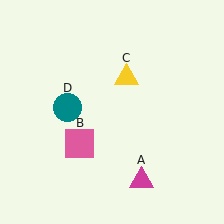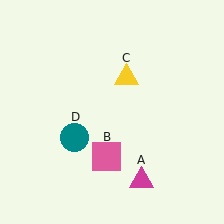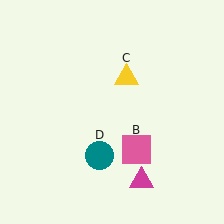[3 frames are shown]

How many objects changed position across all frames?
2 objects changed position: pink square (object B), teal circle (object D).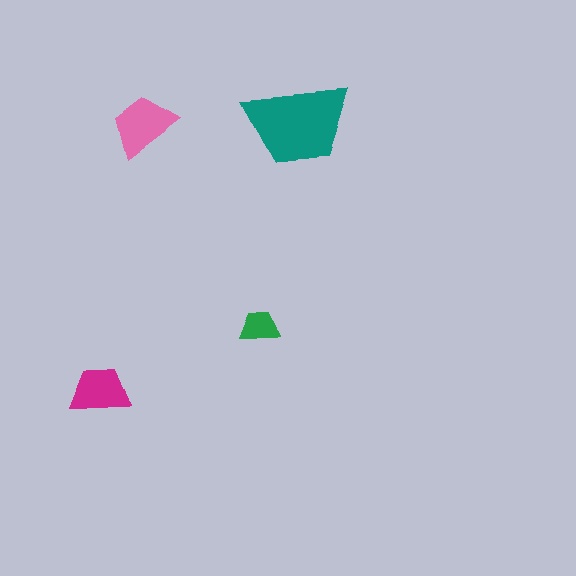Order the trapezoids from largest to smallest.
the teal one, the pink one, the magenta one, the green one.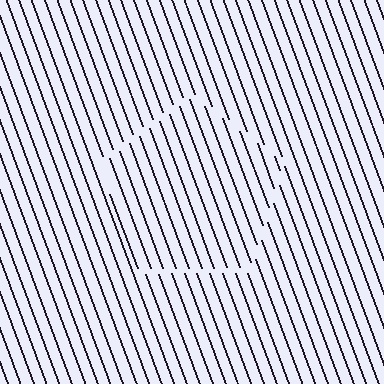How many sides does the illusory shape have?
5 sides — the line-ends trace a pentagon.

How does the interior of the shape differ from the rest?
The interior of the shape contains the same grating, shifted by half a period — the contour is defined by the phase discontinuity where line-ends from the inner and outer gratings abut.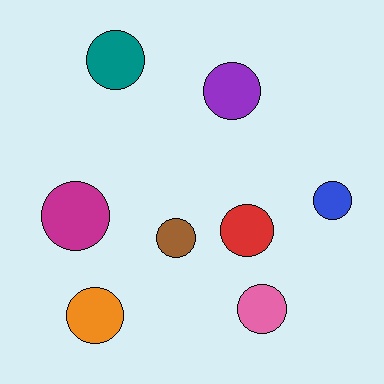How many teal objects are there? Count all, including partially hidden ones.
There is 1 teal object.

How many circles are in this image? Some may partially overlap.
There are 8 circles.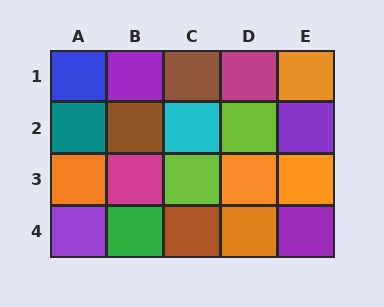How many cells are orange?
5 cells are orange.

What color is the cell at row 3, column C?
Lime.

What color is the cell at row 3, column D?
Orange.